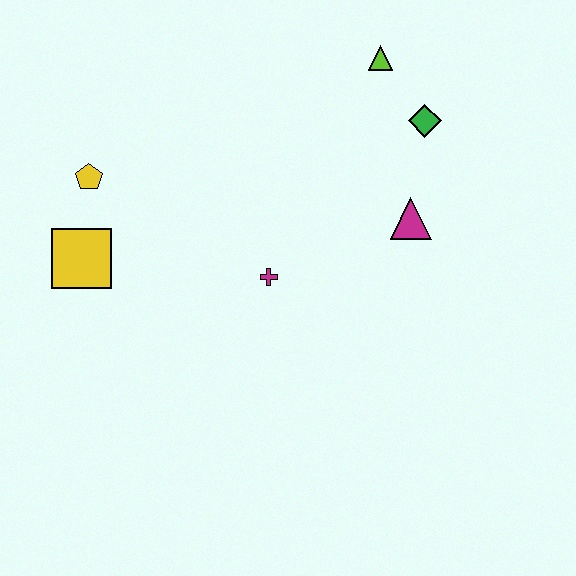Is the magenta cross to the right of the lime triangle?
No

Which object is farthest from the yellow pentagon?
The green diamond is farthest from the yellow pentagon.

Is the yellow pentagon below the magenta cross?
No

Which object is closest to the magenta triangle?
The green diamond is closest to the magenta triangle.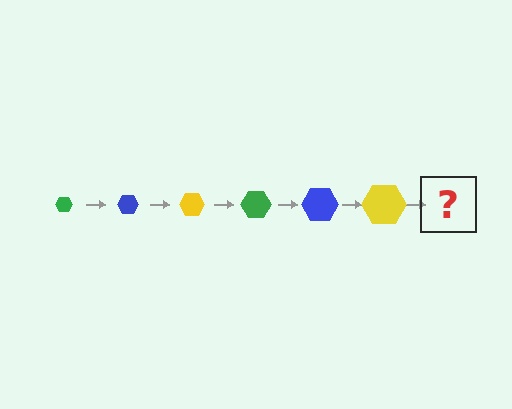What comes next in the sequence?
The next element should be a green hexagon, larger than the previous one.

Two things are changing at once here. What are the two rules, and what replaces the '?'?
The two rules are that the hexagon grows larger each step and the color cycles through green, blue, and yellow. The '?' should be a green hexagon, larger than the previous one.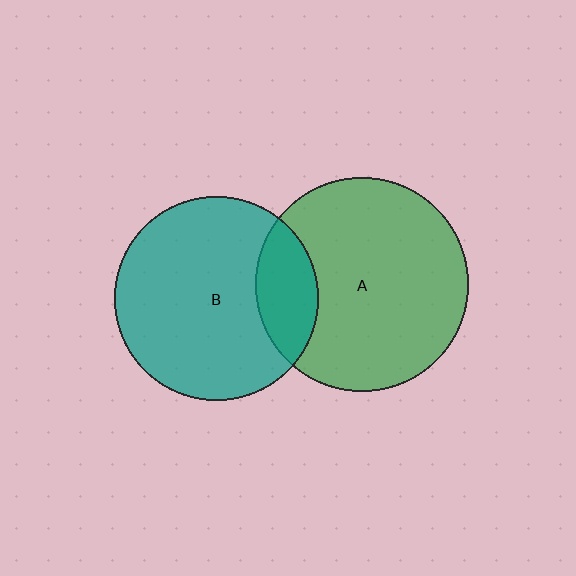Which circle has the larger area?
Circle A (green).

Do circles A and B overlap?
Yes.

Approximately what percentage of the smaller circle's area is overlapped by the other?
Approximately 20%.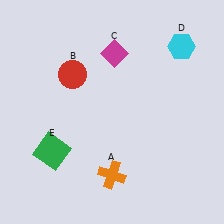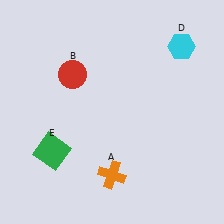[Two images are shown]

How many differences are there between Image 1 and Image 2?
There is 1 difference between the two images.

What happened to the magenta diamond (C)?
The magenta diamond (C) was removed in Image 2. It was in the top-right area of Image 1.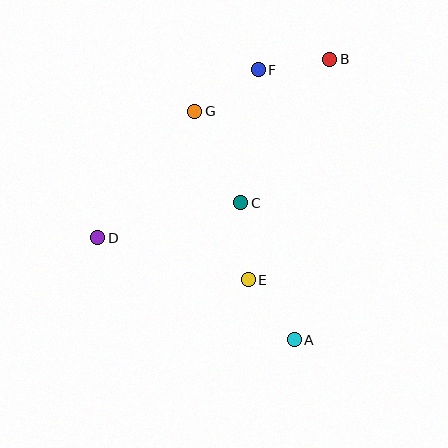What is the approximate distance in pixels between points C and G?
The distance between C and G is approximately 102 pixels.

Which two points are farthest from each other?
Points B and D are farthest from each other.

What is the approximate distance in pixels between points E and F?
The distance between E and F is approximately 210 pixels.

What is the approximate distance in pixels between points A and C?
The distance between A and C is approximately 147 pixels.